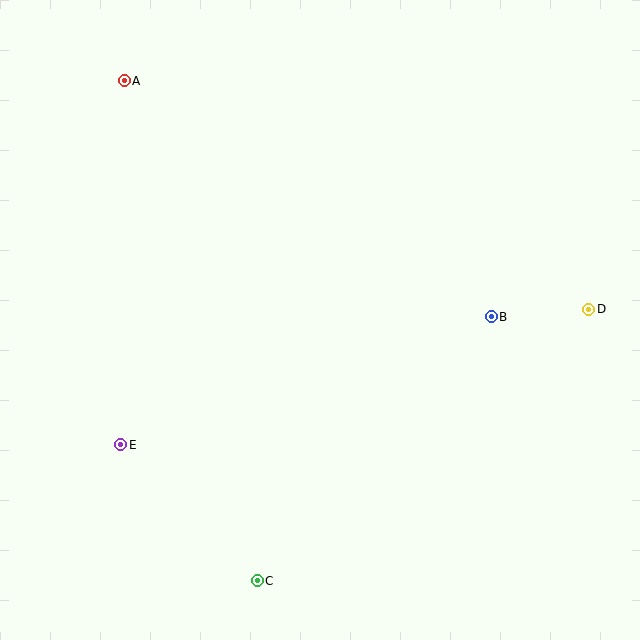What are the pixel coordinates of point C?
Point C is at (257, 581).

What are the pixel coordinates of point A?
Point A is at (124, 81).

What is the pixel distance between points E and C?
The distance between E and C is 193 pixels.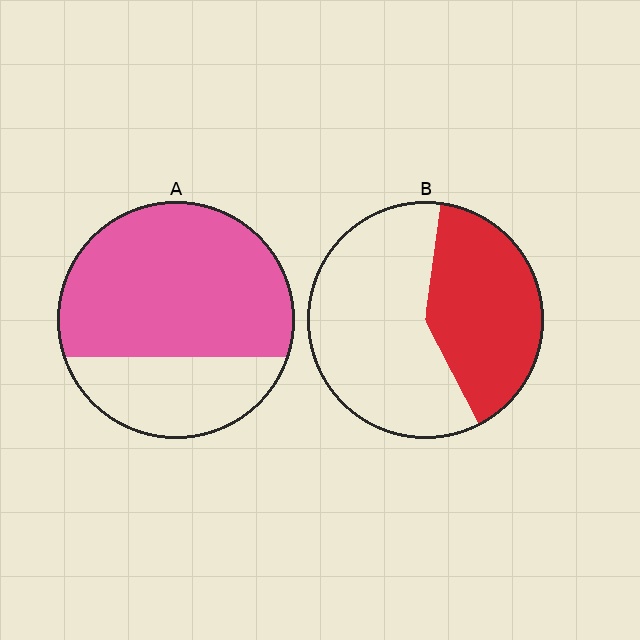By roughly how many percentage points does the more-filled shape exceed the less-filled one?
By roughly 30 percentage points (A over B).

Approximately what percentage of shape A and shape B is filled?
A is approximately 70% and B is approximately 40%.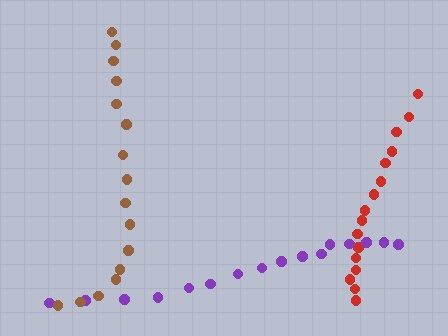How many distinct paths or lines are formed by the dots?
There are 3 distinct paths.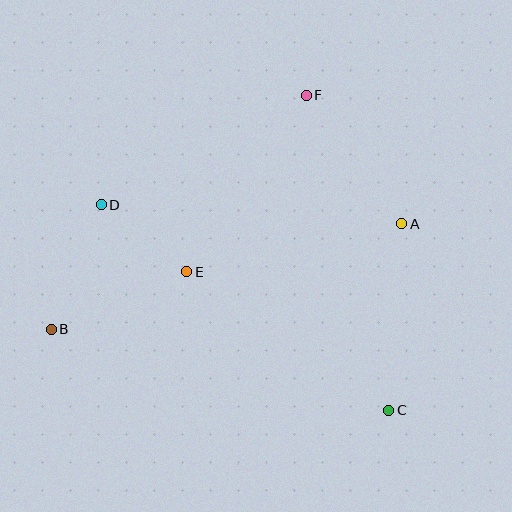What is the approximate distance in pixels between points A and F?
The distance between A and F is approximately 160 pixels.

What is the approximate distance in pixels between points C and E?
The distance between C and E is approximately 245 pixels.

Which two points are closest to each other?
Points D and E are closest to each other.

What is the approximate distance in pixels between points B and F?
The distance between B and F is approximately 346 pixels.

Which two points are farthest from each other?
Points A and B are farthest from each other.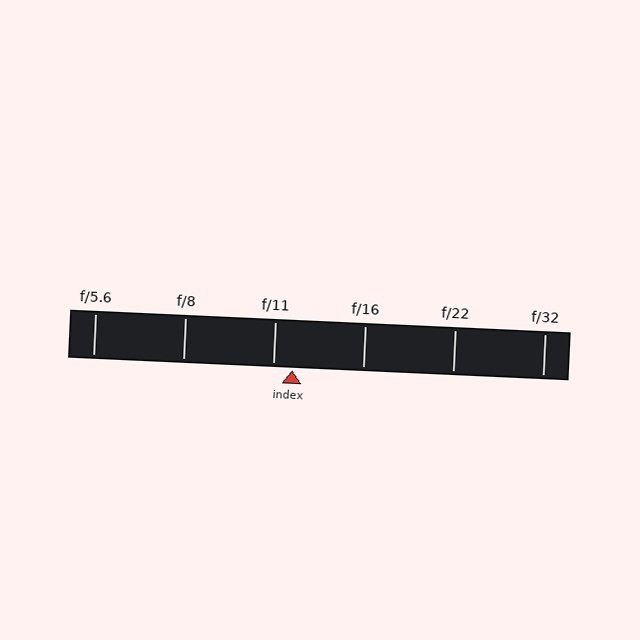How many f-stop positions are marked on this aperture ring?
There are 6 f-stop positions marked.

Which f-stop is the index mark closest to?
The index mark is closest to f/11.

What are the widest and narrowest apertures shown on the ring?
The widest aperture shown is f/5.6 and the narrowest is f/32.